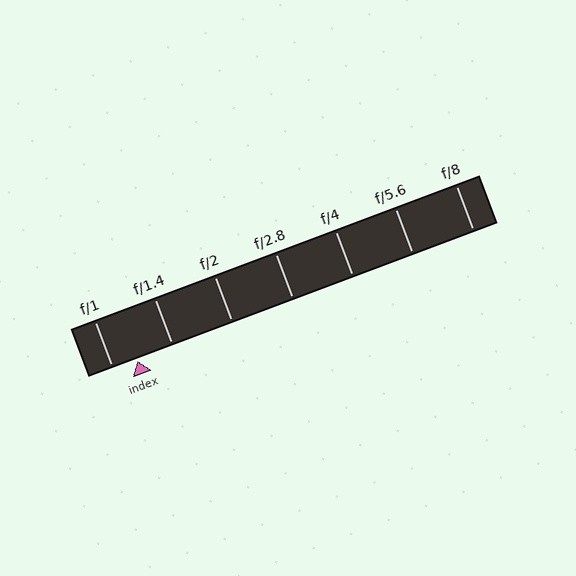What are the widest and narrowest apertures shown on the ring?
The widest aperture shown is f/1 and the narrowest is f/8.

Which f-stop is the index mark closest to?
The index mark is closest to f/1.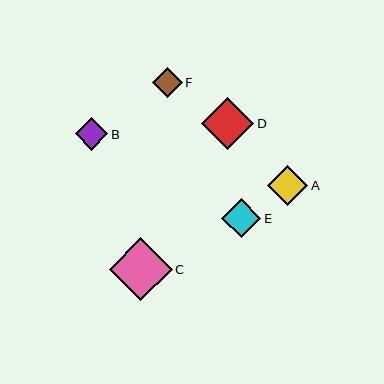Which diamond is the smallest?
Diamond F is the smallest with a size of approximately 30 pixels.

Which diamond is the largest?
Diamond C is the largest with a size of approximately 62 pixels.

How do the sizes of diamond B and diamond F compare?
Diamond B and diamond F are approximately the same size.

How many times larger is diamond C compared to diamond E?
Diamond C is approximately 1.6 times the size of diamond E.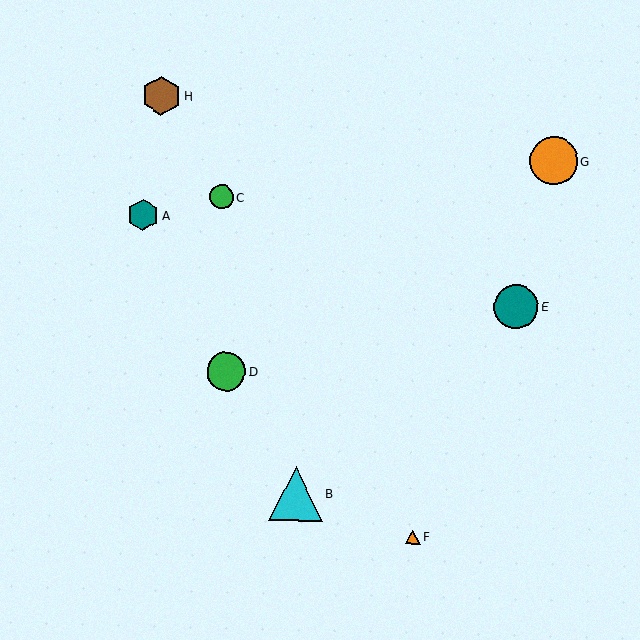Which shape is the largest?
The cyan triangle (labeled B) is the largest.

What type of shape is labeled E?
Shape E is a teal circle.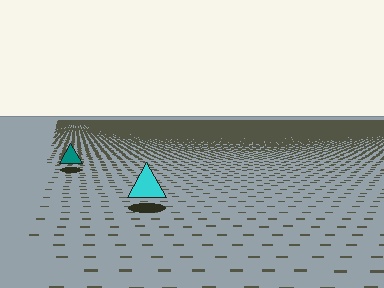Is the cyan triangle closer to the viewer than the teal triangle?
Yes. The cyan triangle is closer — you can tell from the texture gradient: the ground texture is coarser near it.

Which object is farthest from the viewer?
The teal triangle is farthest from the viewer. It appears smaller and the ground texture around it is denser.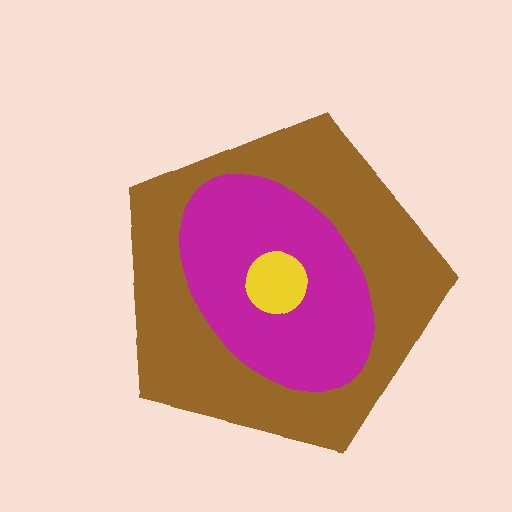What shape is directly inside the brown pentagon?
The magenta ellipse.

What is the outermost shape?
The brown pentagon.